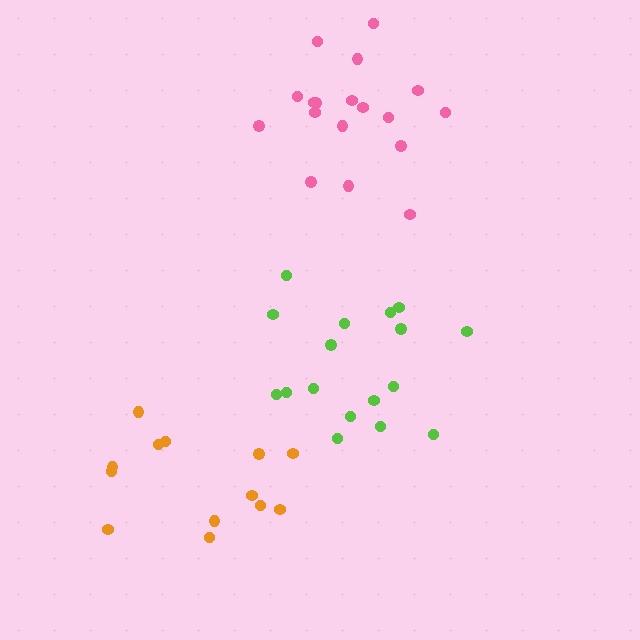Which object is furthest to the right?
The lime cluster is rightmost.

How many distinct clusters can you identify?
There are 3 distinct clusters.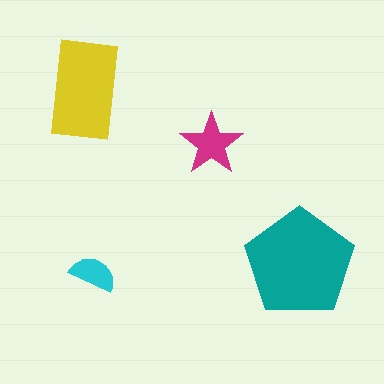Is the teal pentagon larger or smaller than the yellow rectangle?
Larger.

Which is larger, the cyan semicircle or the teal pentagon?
The teal pentagon.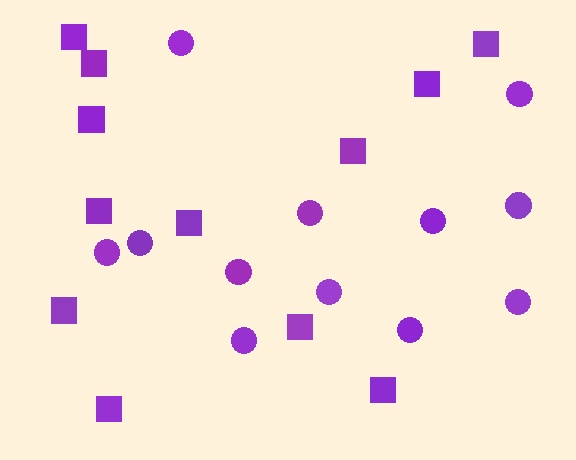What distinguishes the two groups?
There are 2 groups: one group of circles (12) and one group of squares (12).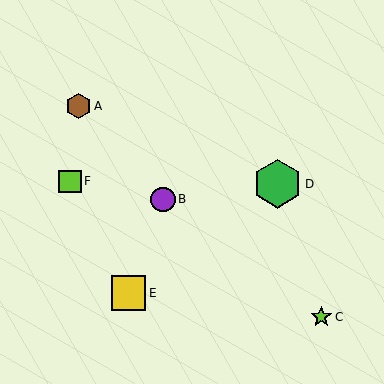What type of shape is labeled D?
Shape D is a green hexagon.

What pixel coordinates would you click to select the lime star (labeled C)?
Click at (321, 317) to select the lime star C.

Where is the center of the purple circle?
The center of the purple circle is at (163, 199).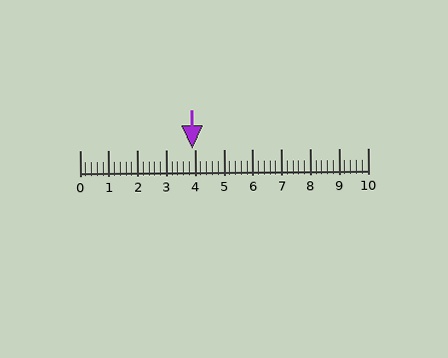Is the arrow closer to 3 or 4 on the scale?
The arrow is closer to 4.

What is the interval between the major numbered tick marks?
The major tick marks are spaced 1 units apart.